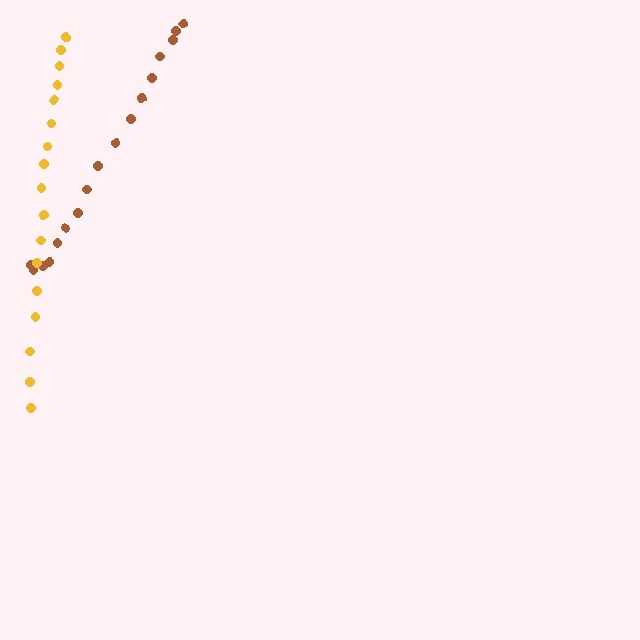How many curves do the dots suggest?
There are 2 distinct paths.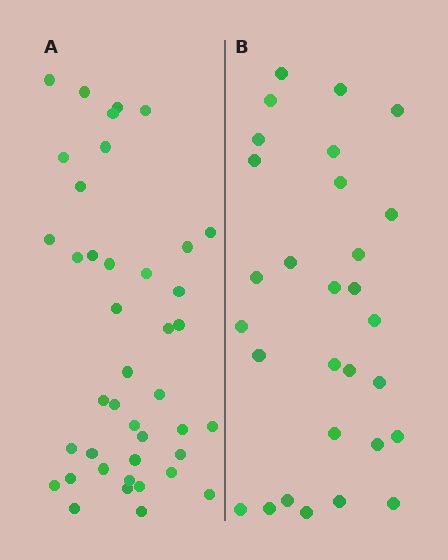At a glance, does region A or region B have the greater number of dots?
Region A (the left region) has more dots.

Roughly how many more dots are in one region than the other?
Region A has roughly 12 or so more dots than region B.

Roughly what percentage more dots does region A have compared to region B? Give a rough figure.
About 40% more.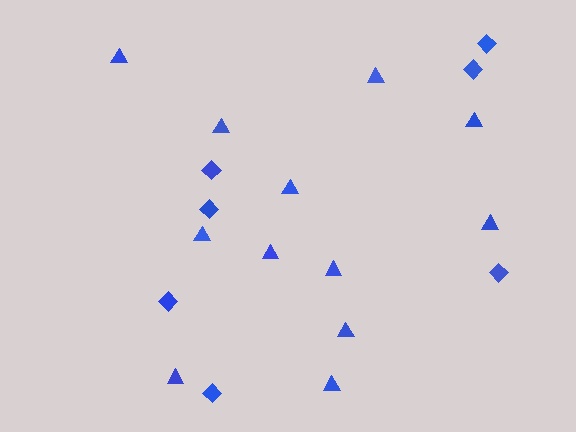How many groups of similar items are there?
There are 2 groups: one group of diamonds (7) and one group of triangles (12).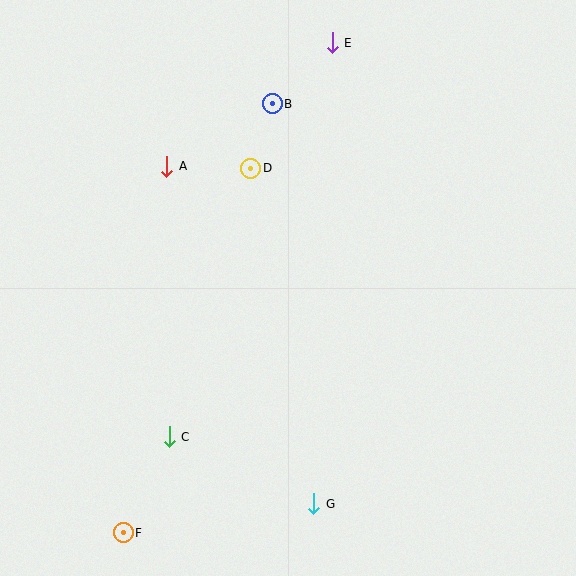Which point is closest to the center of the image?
Point D at (251, 168) is closest to the center.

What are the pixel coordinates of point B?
Point B is at (272, 104).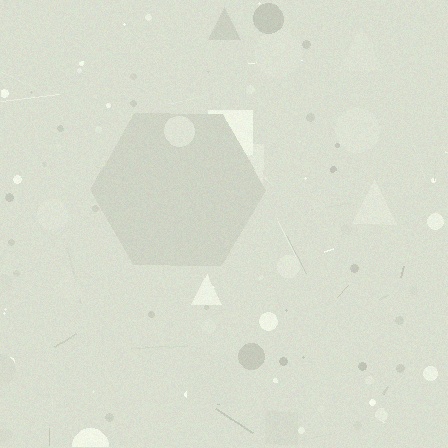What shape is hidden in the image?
A hexagon is hidden in the image.